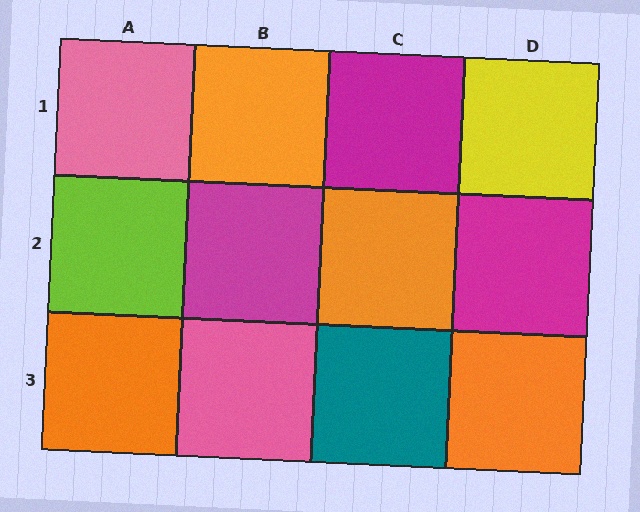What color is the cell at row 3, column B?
Pink.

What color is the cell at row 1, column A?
Pink.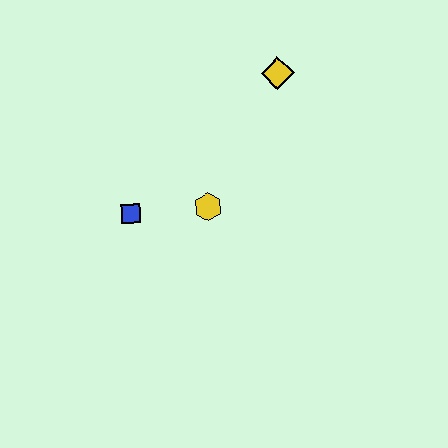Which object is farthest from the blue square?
The yellow diamond is farthest from the blue square.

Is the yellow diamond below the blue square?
No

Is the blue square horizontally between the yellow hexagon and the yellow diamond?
No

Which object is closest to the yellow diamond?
The yellow hexagon is closest to the yellow diamond.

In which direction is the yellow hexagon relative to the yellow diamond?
The yellow hexagon is below the yellow diamond.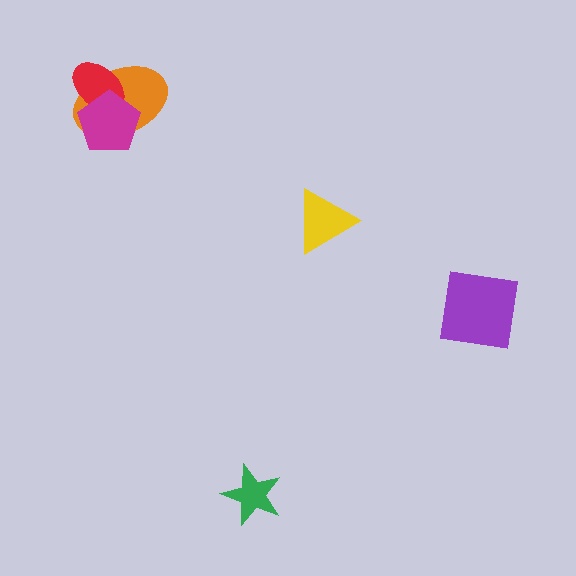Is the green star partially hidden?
No, no other shape covers it.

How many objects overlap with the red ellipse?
2 objects overlap with the red ellipse.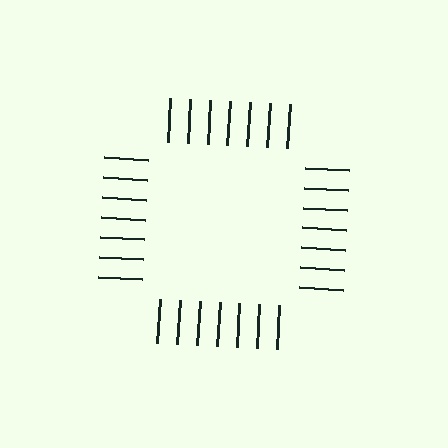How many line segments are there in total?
28 — 7 along each of the 4 edges.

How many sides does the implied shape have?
4 sides — the line-ends trace a square.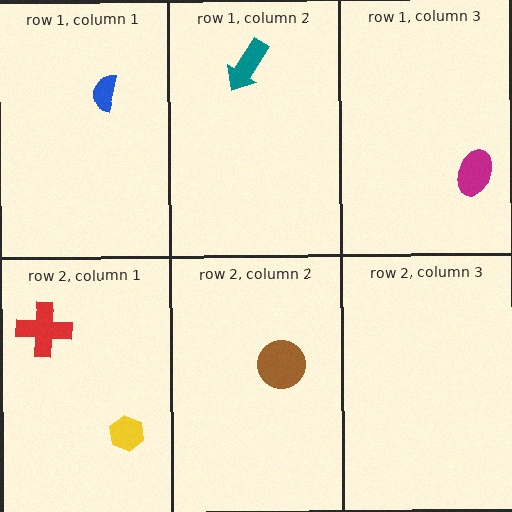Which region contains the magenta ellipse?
The row 1, column 3 region.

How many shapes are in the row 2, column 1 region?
2.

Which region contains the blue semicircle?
The row 1, column 1 region.